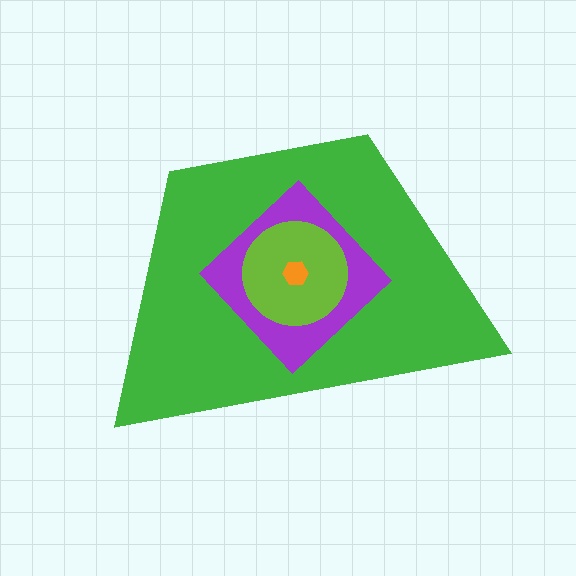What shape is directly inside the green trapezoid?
The purple diamond.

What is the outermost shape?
The green trapezoid.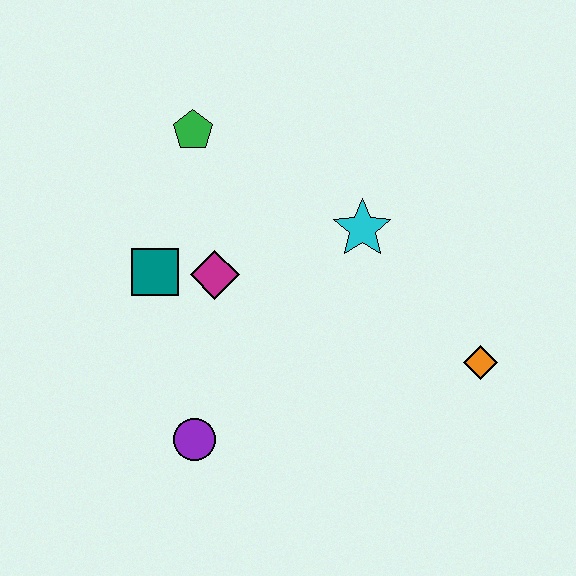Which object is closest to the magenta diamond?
The teal square is closest to the magenta diamond.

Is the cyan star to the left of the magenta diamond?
No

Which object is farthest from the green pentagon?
The orange diamond is farthest from the green pentagon.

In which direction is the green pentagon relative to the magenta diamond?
The green pentagon is above the magenta diamond.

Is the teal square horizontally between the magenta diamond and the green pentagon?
No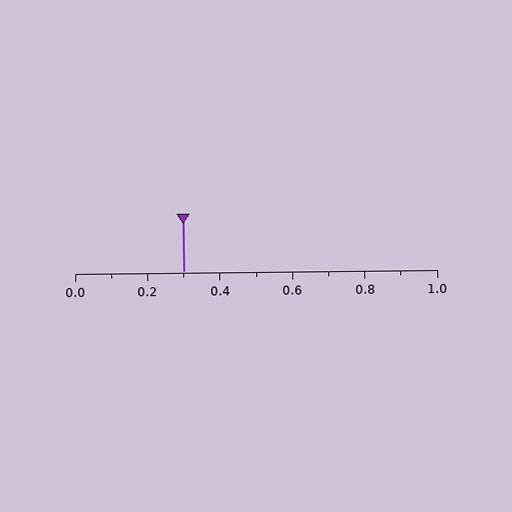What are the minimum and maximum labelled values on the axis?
The axis runs from 0.0 to 1.0.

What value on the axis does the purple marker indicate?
The marker indicates approximately 0.3.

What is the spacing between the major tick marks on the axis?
The major ticks are spaced 0.2 apart.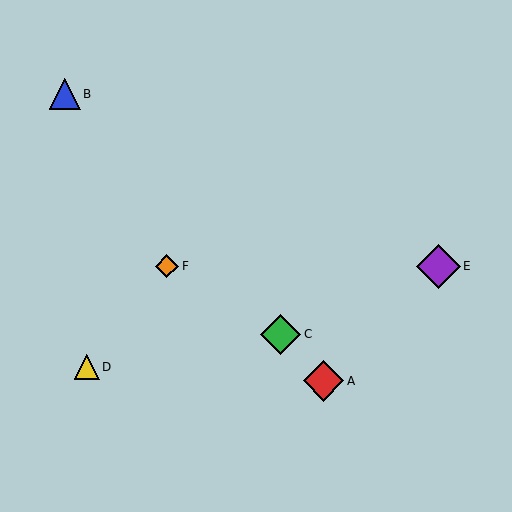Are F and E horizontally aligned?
Yes, both are at y≈266.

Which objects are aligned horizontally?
Objects E, F are aligned horizontally.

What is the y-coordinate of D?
Object D is at y≈367.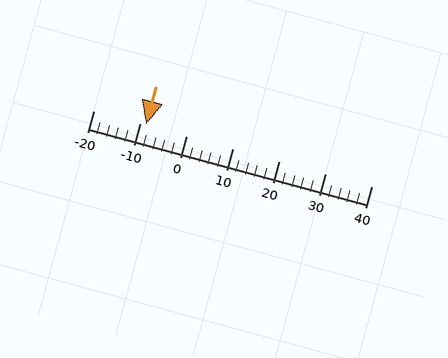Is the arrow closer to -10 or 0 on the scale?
The arrow is closer to -10.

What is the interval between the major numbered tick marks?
The major tick marks are spaced 10 units apart.